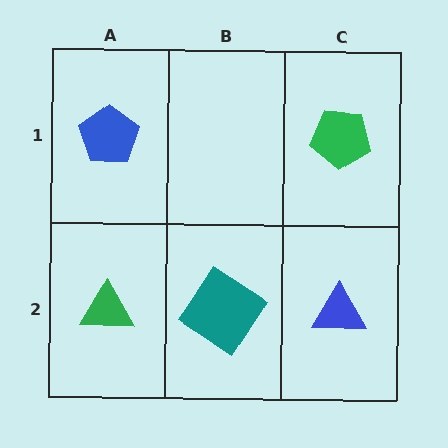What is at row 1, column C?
A green pentagon.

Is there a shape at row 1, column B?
No, that cell is empty.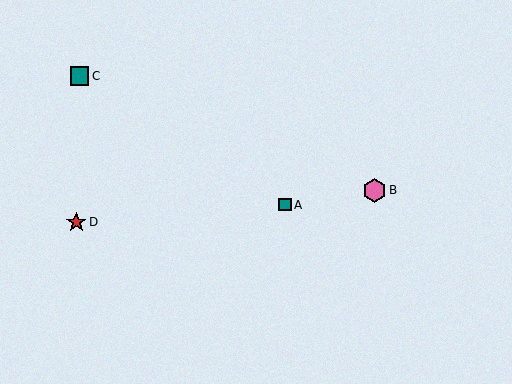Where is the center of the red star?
The center of the red star is at (76, 222).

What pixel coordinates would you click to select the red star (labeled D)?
Click at (76, 222) to select the red star D.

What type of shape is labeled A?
Shape A is a teal square.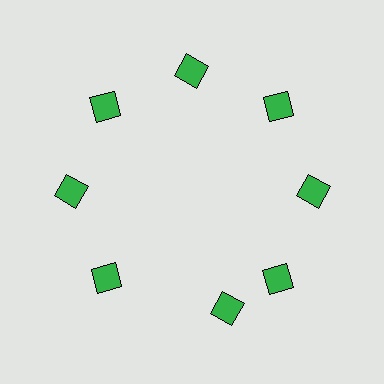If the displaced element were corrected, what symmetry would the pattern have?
It would have 8-fold rotational symmetry — the pattern would map onto itself every 45 degrees.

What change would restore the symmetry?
The symmetry would be restored by rotating it back into even spacing with its neighbors so that all 8 squares sit at equal angles and equal distance from the center.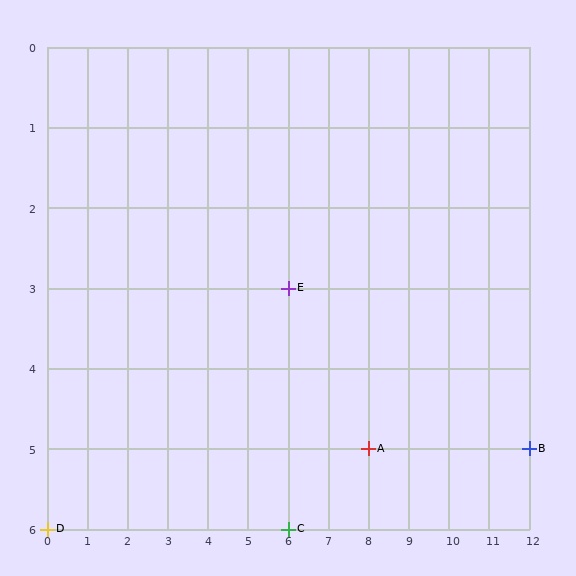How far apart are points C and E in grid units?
Points C and E are 3 rows apart.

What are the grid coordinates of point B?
Point B is at grid coordinates (12, 5).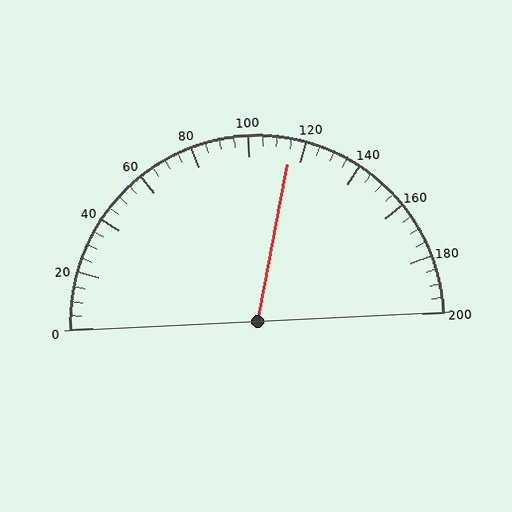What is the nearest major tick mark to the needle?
The nearest major tick mark is 120.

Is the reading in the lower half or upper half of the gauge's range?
The reading is in the upper half of the range (0 to 200).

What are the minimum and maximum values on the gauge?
The gauge ranges from 0 to 200.